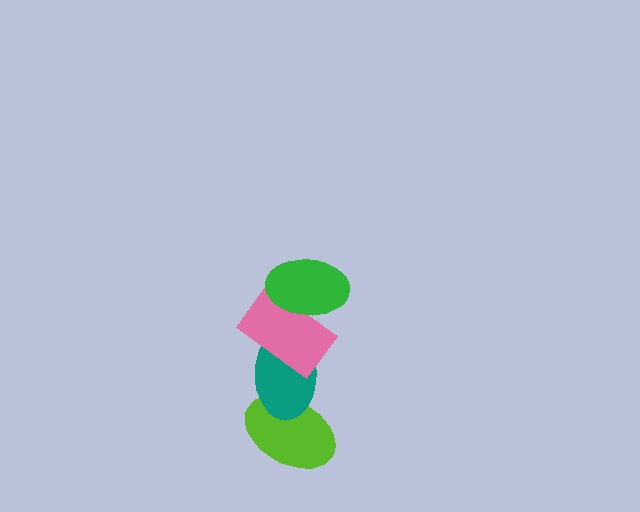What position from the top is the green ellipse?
The green ellipse is 1st from the top.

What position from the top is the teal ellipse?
The teal ellipse is 3rd from the top.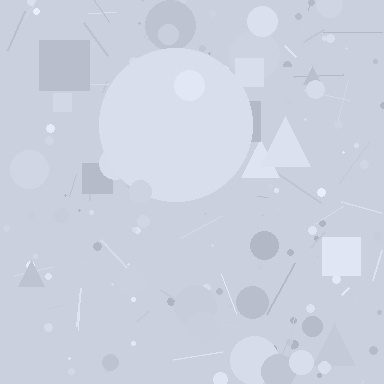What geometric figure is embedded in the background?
A circle is embedded in the background.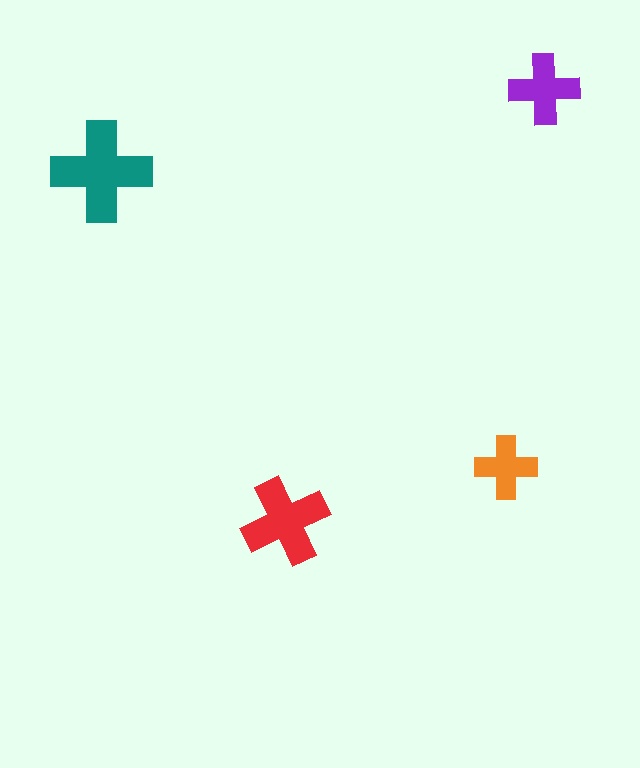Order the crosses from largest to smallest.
the teal one, the red one, the purple one, the orange one.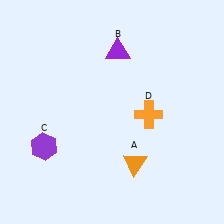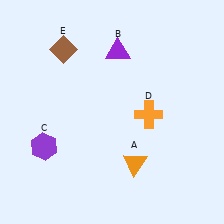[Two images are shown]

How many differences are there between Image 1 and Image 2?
There is 1 difference between the two images.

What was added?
A brown diamond (E) was added in Image 2.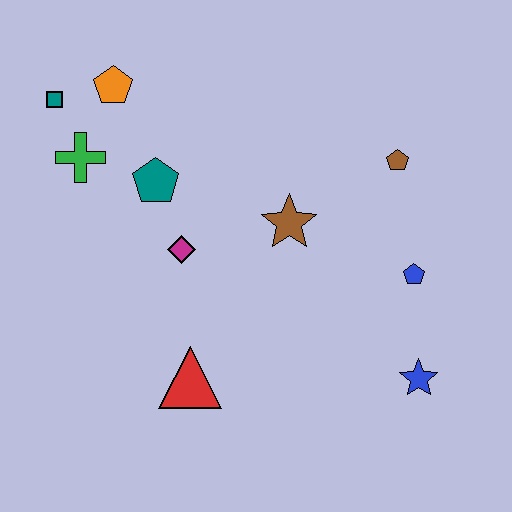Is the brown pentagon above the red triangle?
Yes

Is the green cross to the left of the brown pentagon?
Yes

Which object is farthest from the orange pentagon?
The blue star is farthest from the orange pentagon.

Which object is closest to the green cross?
The teal square is closest to the green cross.